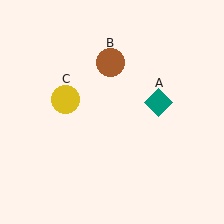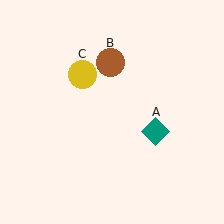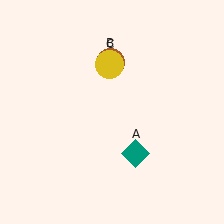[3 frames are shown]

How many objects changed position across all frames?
2 objects changed position: teal diamond (object A), yellow circle (object C).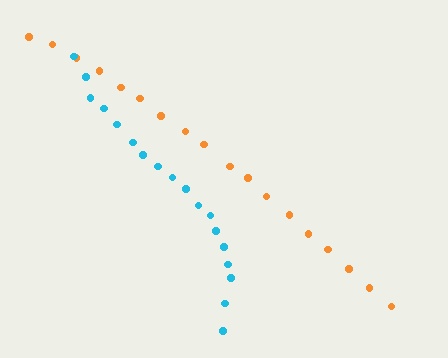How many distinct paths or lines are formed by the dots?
There are 2 distinct paths.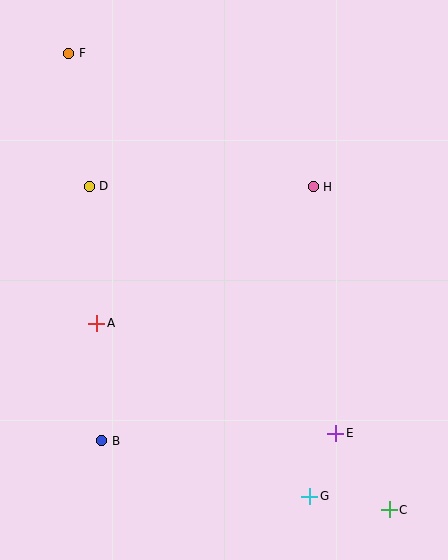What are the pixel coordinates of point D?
Point D is at (89, 186).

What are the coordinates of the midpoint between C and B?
The midpoint between C and B is at (245, 475).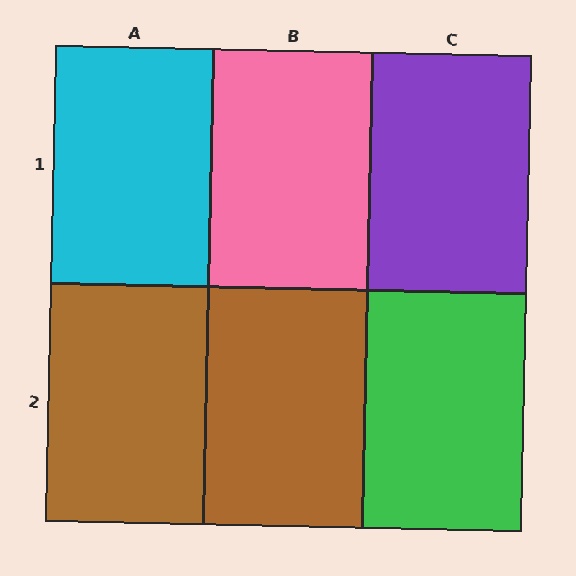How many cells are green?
1 cell is green.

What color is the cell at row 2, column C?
Green.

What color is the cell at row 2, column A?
Brown.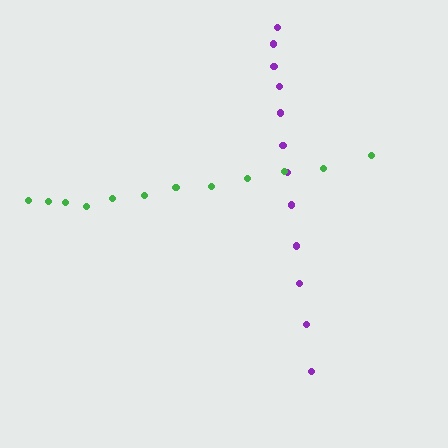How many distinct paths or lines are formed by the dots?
There are 2 distinct paths.